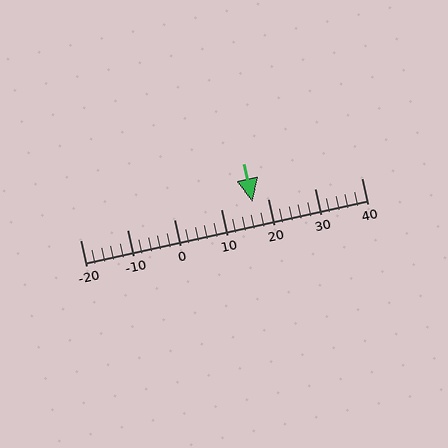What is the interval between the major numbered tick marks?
The major tick marks are spaced 10 units apart.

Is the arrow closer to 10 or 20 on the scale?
The arrow is closer to 20.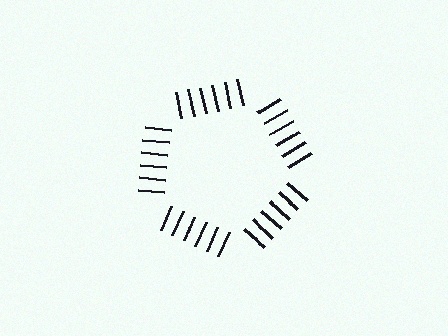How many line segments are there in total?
30 — 6 along each of the 5 edges.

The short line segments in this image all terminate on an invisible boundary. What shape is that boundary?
An illusory pentagon — the line segments terminate on its edges but no continuous stroke is drawn.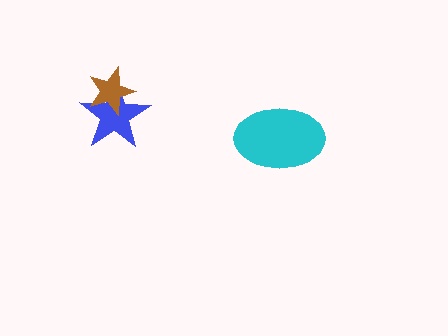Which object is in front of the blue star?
The brown star is in front of the blue star.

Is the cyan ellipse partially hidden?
No, no other shape covers it.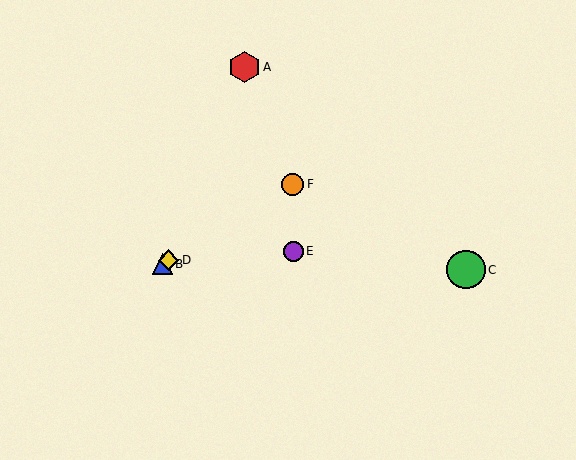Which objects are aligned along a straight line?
Objects B, D, F are aligned along a straight line.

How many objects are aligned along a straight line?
3 objects (B, D, F) are aligned along a straight line.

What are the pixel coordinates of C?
Object C is at (466, 270).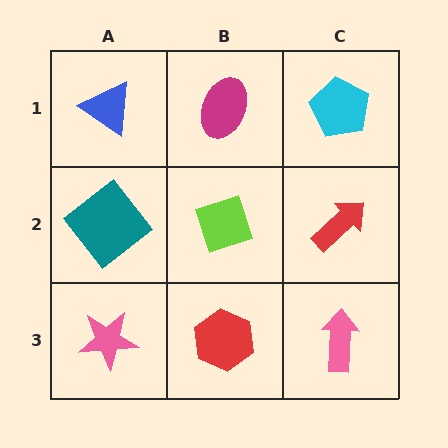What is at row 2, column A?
A teal diamond.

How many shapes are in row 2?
3 shapes.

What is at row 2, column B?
A lime diamond.